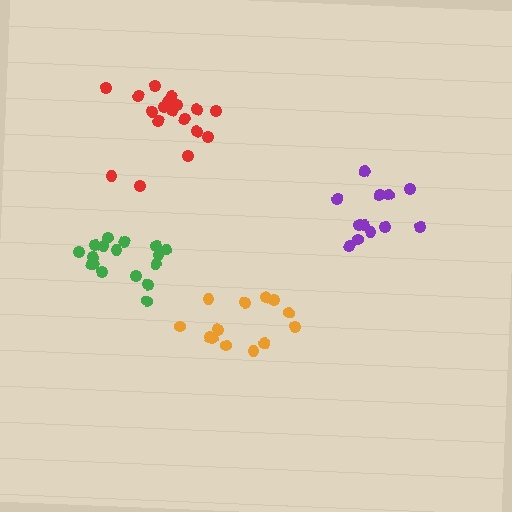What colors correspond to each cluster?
The clusters are colored: orange, purple, green, red.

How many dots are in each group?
Group 1: 13 dots, Group 2: 12 dots, Group 3: 17 dots, Group 4: 18 dots (60 total).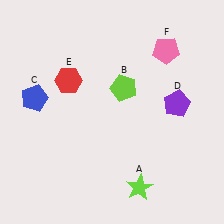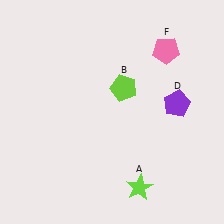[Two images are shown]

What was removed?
The red hexagon (E), the blue pentagon (C) were removed in Image 2.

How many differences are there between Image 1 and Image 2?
There are 2 differences between the two images.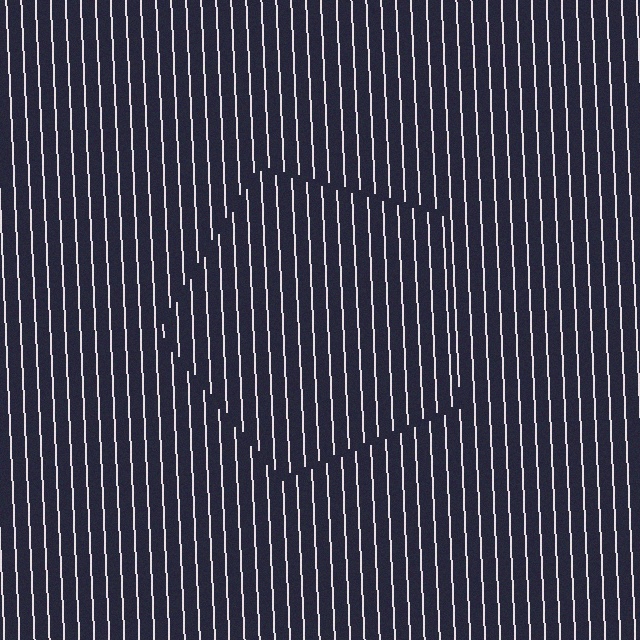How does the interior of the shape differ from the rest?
The interior of the shape contains the same grating, shifted by half a period — the contour is defined by the phase discontinuity where line-ends from the inner and outer gratings abut.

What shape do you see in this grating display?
An illusory pentagon. The interior of the shape contains the same grating, shifted by half a period — the contour is defined by the phase discontinuity where line-ends from the inner and outer gratings abut.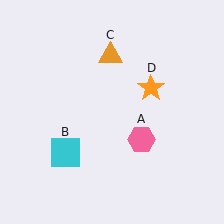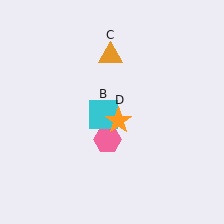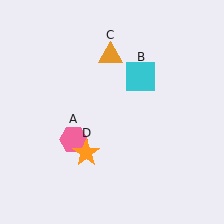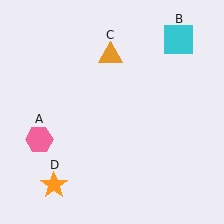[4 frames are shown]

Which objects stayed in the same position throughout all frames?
Orange triangle (object C) remained stationary.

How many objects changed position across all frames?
3 objects changed position: pink hexagon (object A), cyan square (object B), orange star (object D).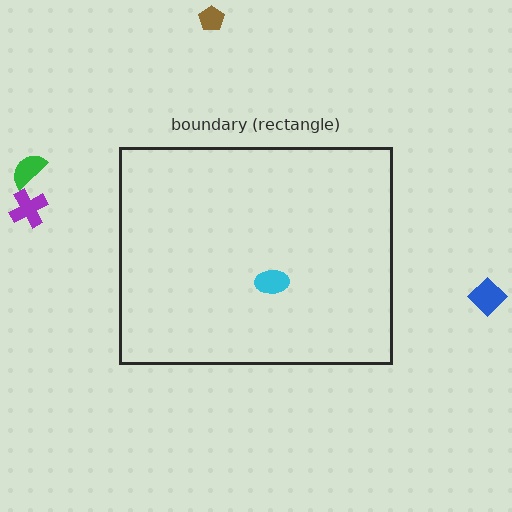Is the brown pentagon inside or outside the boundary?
Outside.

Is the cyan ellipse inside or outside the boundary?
Inside.